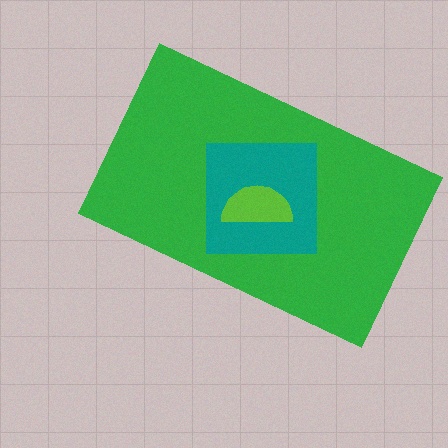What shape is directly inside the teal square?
The lime semicircle.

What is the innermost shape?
The lime semicircle.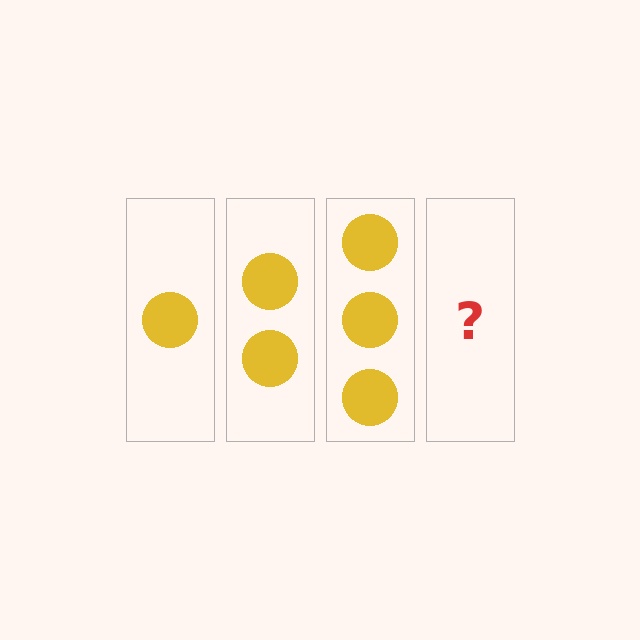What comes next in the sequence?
The next element should be 4 circles.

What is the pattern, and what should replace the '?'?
The pattern is that each step adds one more circle. The '?' should be 4 circles.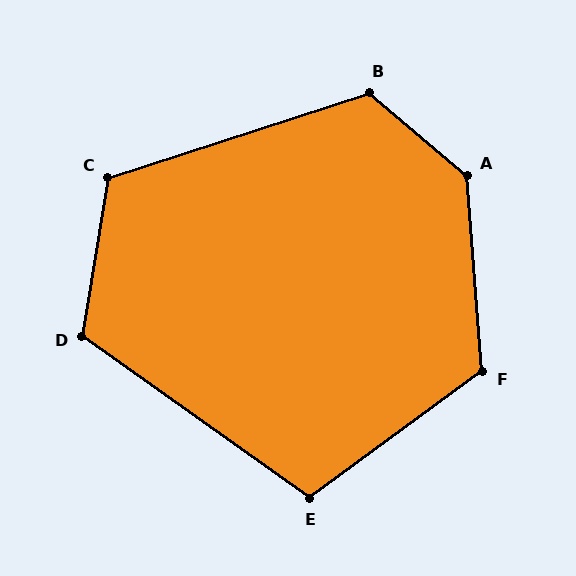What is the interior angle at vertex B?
Approximately 122 degrees (obtuse).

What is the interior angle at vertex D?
Approximately 116 degrees (obtuse).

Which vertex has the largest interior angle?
A, at approximately 135 degrees.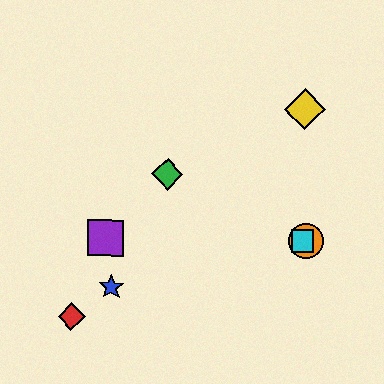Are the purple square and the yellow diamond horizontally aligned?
No, the purple square is at y≈238 and the yellow diamond is at y≈109.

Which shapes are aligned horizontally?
The purple square, the orange circle, the cyan square are aligned horizontally.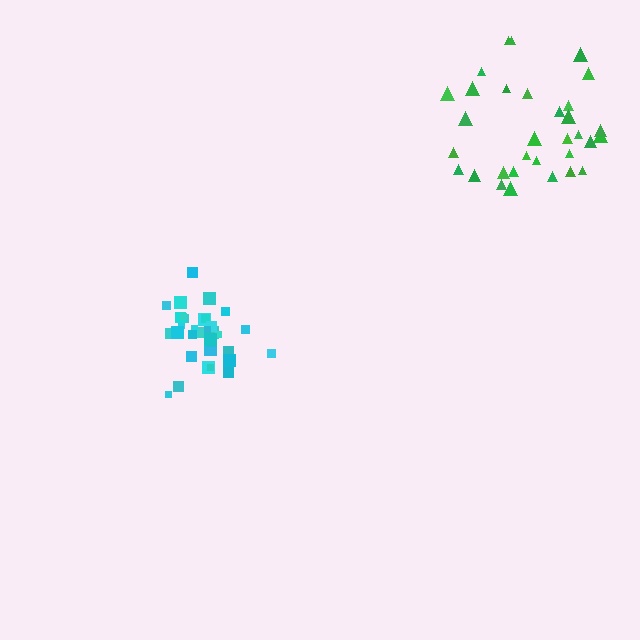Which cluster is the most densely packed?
Cyan.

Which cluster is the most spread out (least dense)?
Green.